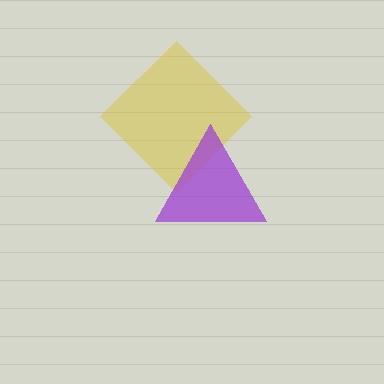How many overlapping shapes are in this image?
There are 2 overlapping shapes in the image.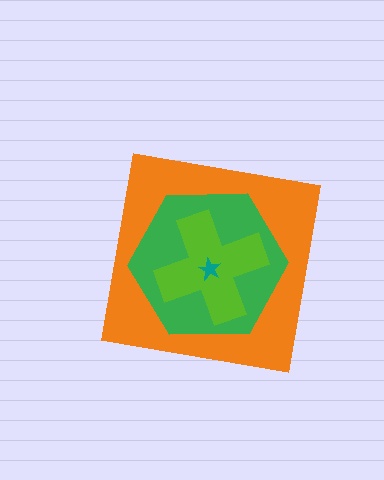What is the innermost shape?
The teal star.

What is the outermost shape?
The orange square.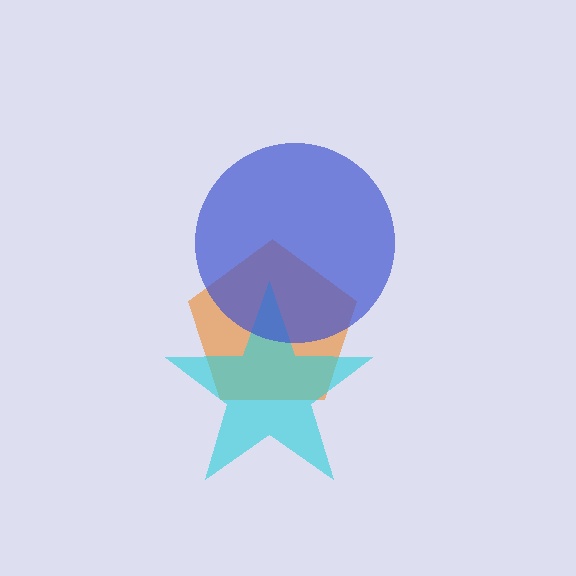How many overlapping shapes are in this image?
There are 3 overlapping shapes in the image.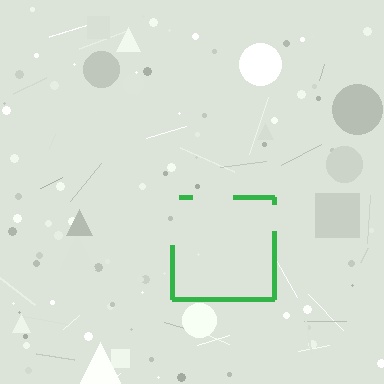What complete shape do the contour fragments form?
The contour fragments form a square.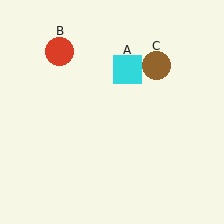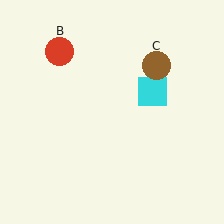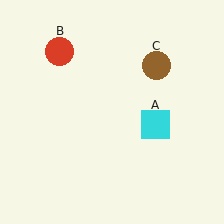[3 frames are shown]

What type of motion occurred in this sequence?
The cyan square (object A) rotated clockwise around the center of the scene.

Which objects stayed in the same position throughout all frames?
Red circle (object B) and brown circle (object C) remained stationary.